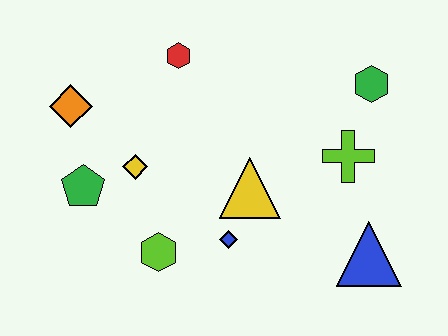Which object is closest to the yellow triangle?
The blue diamond is closest to the yellow triangle.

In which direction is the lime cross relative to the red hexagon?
The lime cross is to the right of the red hexagon.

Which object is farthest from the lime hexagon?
The green hexagon is farthest from the lime hexagon.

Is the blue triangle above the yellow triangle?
No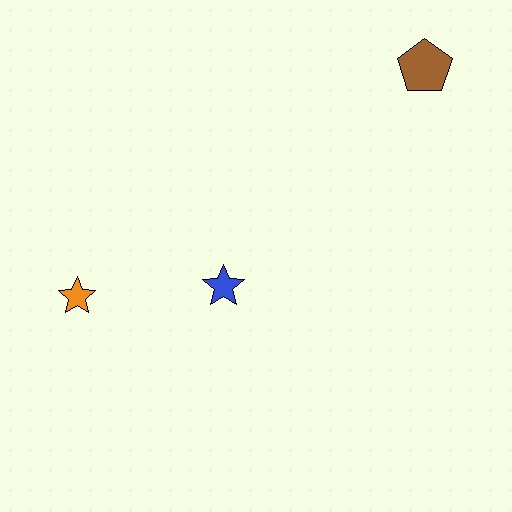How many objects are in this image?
There are 3 objects.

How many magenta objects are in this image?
There are no magenta objects.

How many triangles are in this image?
There are no triangles.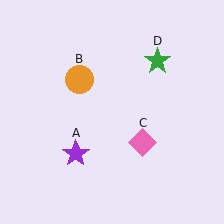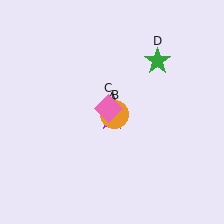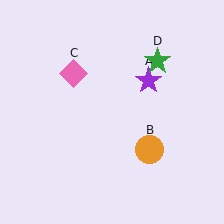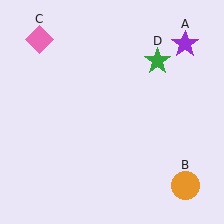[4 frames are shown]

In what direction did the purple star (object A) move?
The purple star (object A) moved up and to the right.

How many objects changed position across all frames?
3 objects changed position: purple star (object A), orange circle (object B), pink diamond (object C).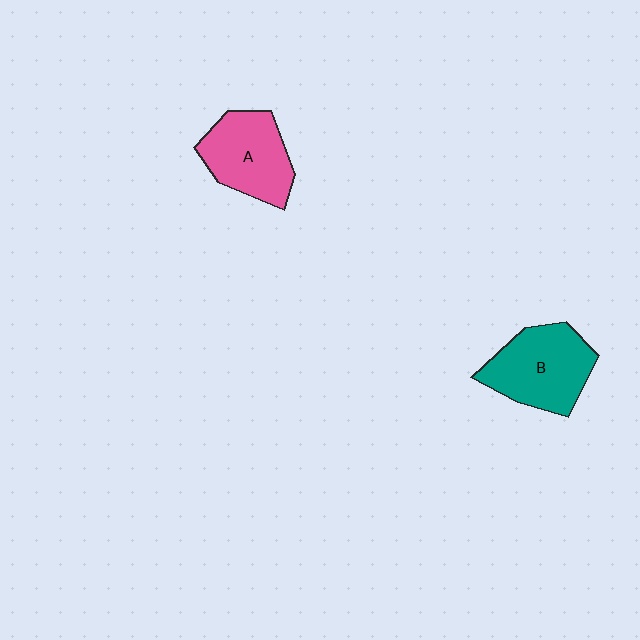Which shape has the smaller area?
Shape A (pink).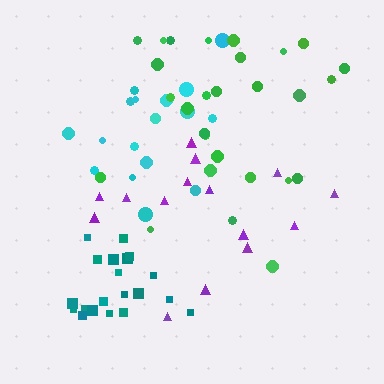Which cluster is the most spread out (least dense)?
Purple.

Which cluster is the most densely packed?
Teal.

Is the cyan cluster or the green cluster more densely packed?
Cyan.